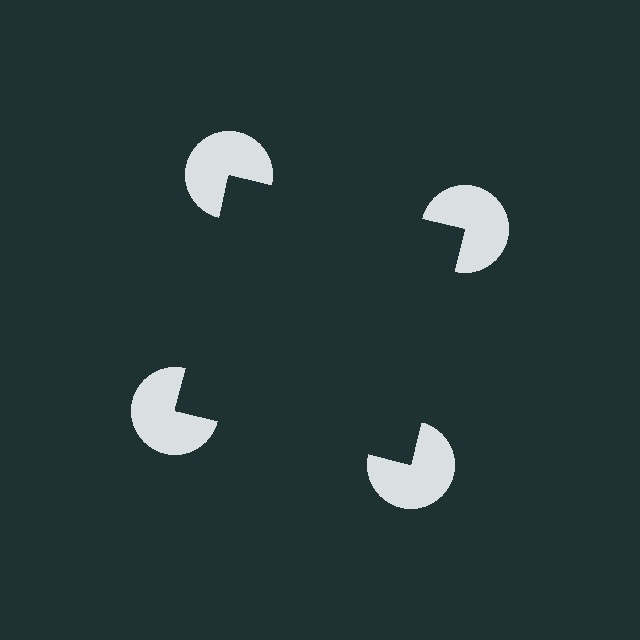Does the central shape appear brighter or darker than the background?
It typically appears slightly darker than the background, even though no actual brightness change is drawn.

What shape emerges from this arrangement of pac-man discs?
An illusory square — its edges are inferred from the aligned wedge cuts in the pac-man discs, not physically drawn.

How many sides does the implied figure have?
4 sides.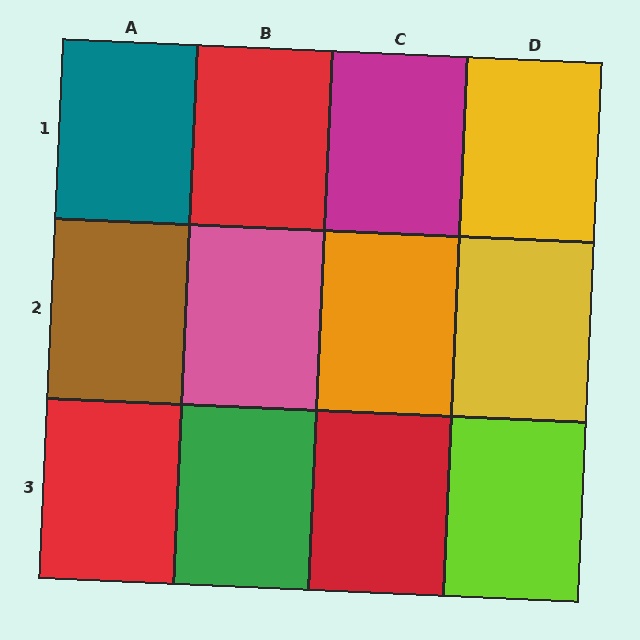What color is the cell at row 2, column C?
Orange.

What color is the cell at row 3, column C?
Red.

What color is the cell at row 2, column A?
Brown.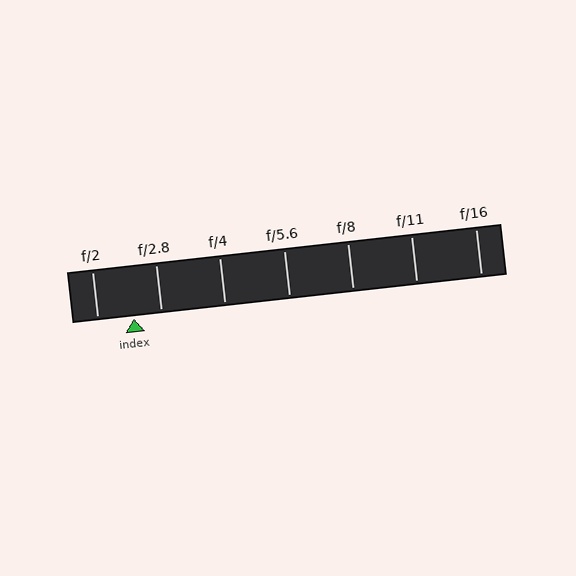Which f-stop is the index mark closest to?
The index mark is closest to f/2.8.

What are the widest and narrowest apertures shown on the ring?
The widest aperture shown is f/2 and the narrowest is f/16.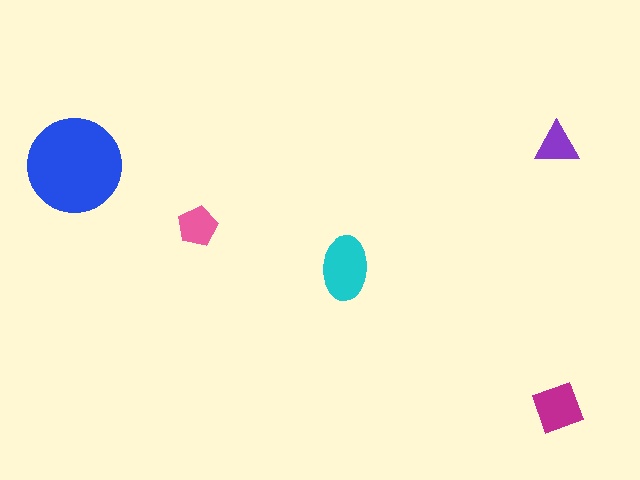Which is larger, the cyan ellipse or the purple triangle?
The cyan ellipse.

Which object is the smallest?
The purple triangle.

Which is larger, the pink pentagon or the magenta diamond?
The magenta diamond.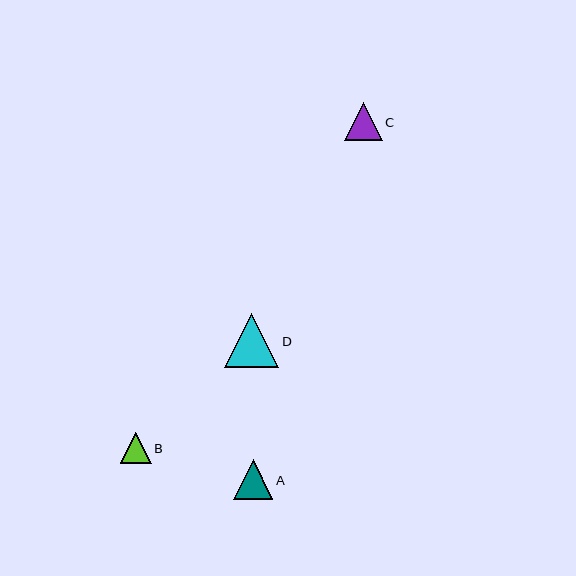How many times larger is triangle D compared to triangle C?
Triangle D is approximately 1.4 times the size of triangle C.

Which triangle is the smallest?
Triangle B is the smallest with a size of approximately 31 pixels.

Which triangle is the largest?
Triangle D is the largest with a size of approximately 54 pixels.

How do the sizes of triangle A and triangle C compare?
Triangle A and triangle C are approximately the same size.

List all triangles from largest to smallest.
From largest to smallest: D, A, C, B.